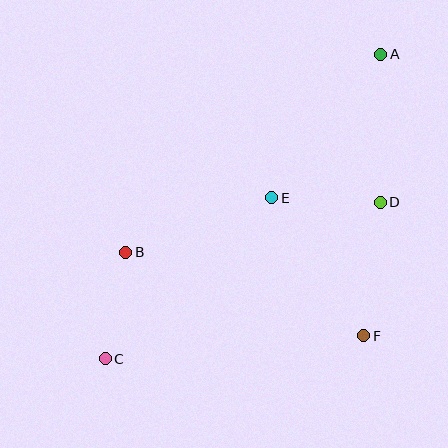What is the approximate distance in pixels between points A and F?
The distance between A and F is approximately 282 pixels.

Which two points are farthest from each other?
Points A and C are farthest from each other.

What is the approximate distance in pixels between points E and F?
The distance between E and F is approximately 166 pixels.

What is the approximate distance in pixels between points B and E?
The distance between B and E is approximately 156 pixels.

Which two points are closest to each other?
Points D and E are closest to each other.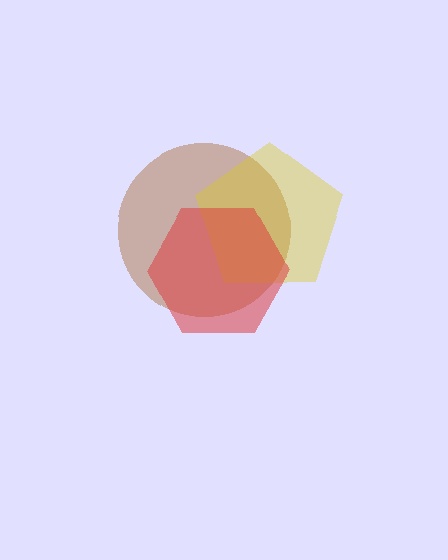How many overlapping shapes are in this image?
There are 3 overlapping shapes in the image.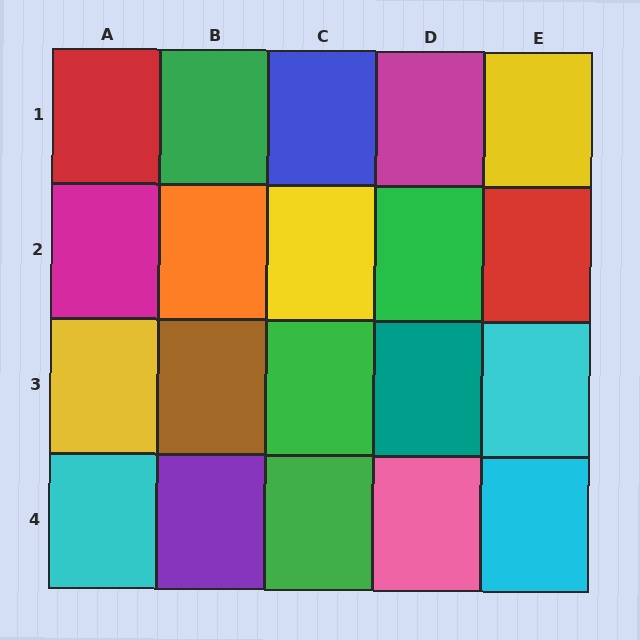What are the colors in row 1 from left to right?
Red, green, blue, magenta, yellow.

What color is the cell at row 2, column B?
Orange.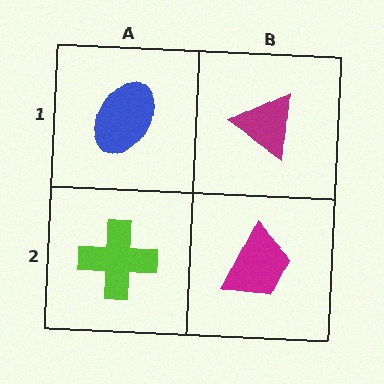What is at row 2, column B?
A magenta trapezoid.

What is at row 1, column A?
A blue ellipse.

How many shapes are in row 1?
2 shapes.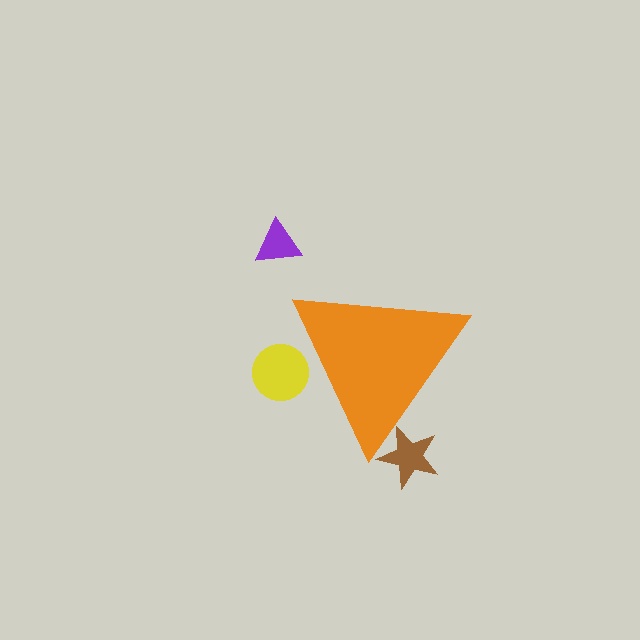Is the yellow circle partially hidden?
Yes, the yellow circle is partially hidden behind the orange triangle.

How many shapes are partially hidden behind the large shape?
2 shapes are partially hidden.